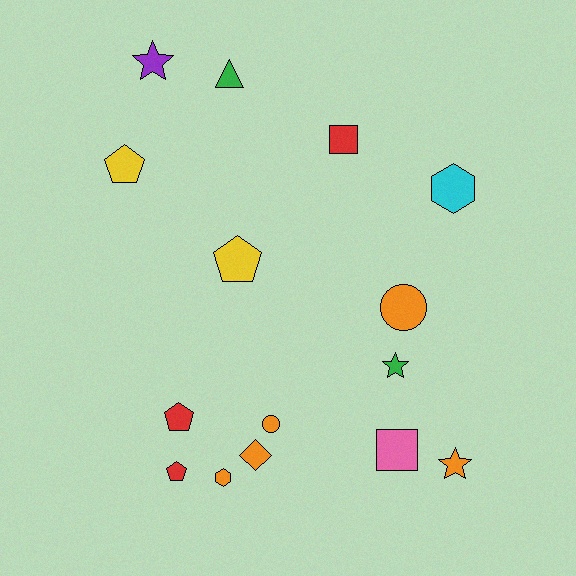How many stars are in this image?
There are 3 stars.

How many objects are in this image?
There are 15 objects.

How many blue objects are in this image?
There are no blue objects.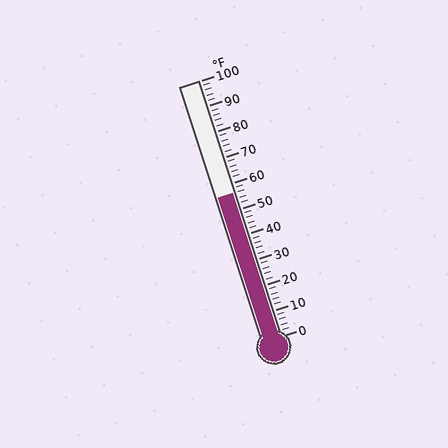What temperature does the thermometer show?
The thermometer shows approximately 56°F.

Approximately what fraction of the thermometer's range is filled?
The thermometer is filled to approximately 55% of its range.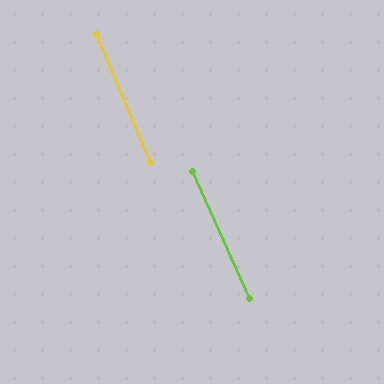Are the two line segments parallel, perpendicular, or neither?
Parallel — their directions differ by only 1.3°.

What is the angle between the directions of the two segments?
Approximately 1 degree.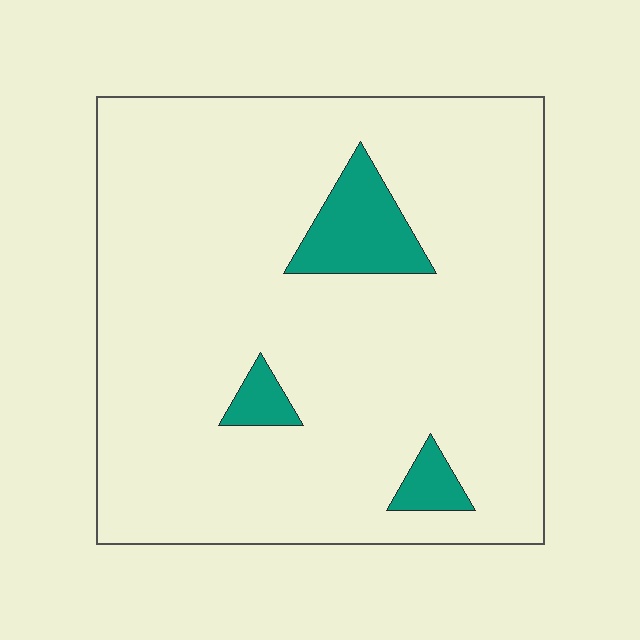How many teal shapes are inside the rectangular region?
3.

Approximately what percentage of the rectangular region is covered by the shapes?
Approximately 10%.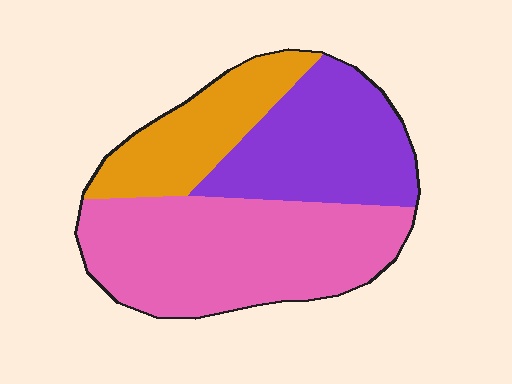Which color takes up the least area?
Orange, at roughly 20%.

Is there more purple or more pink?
Pink.